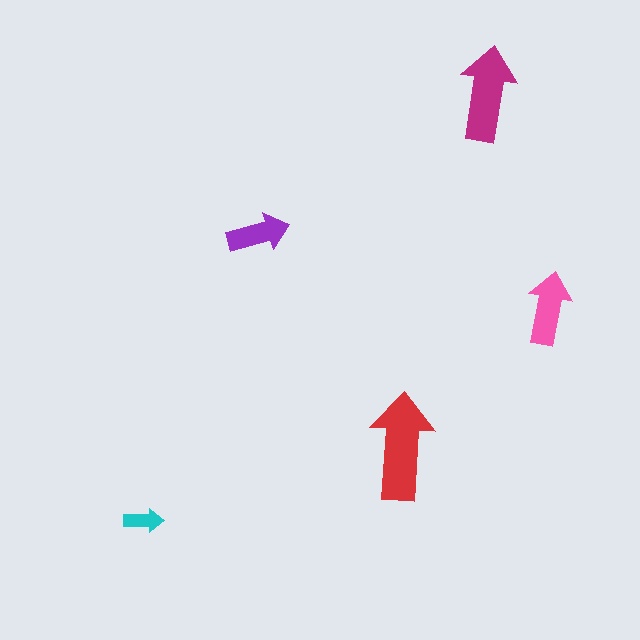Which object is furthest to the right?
The pink arrow is rightmost.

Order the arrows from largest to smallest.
the red one, the magenta one, the pink one, the purple one, the cyan one.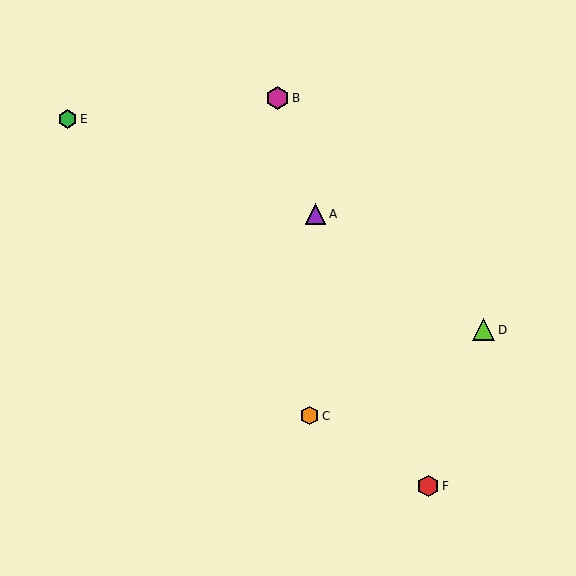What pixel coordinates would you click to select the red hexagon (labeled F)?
Click at (428, 486) to select the red hexagon F.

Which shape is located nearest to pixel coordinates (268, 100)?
The magenta hexagon (labeled B) at (278, 98) is nearest to that location.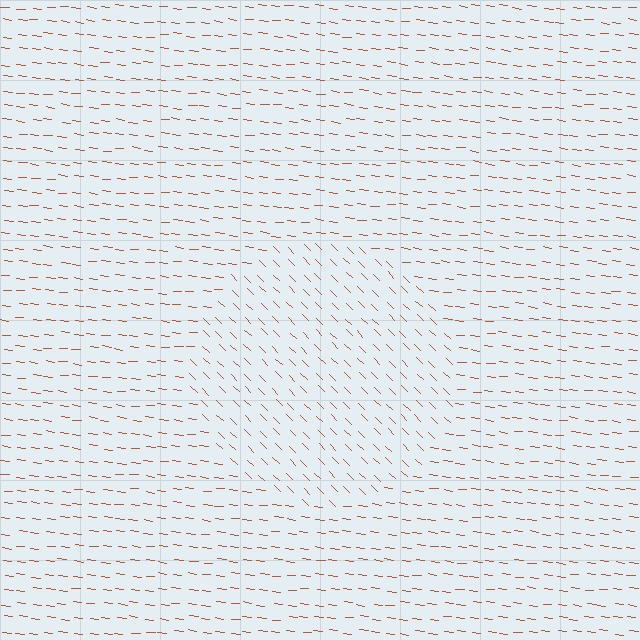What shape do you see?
I see a circle.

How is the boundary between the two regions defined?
The boundary is defined purely by a change in line orientation (approximately 38 degrees difference). All lines are the same color and thickness.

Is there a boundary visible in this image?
Yes, there is a texture boundary formed by a change in line orientation.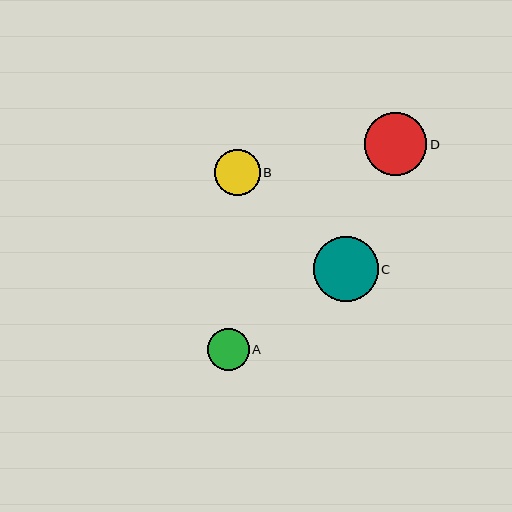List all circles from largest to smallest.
From largest to smallest: C, D, B, A.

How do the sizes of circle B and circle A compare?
Circle B and circle A are approximately the same size.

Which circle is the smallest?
Circle A is the smallest with a size of approximately 42 pixels.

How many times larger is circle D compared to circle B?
Circle D is approximately 1.4 times the size of circle B.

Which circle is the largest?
Circle C is the largest with a size of approximately 65 pixels.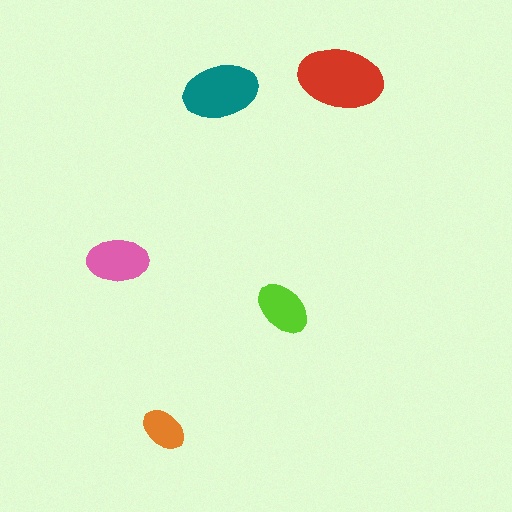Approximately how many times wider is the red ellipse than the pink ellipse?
About 1.5 times wider.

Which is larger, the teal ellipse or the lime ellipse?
The teal one.